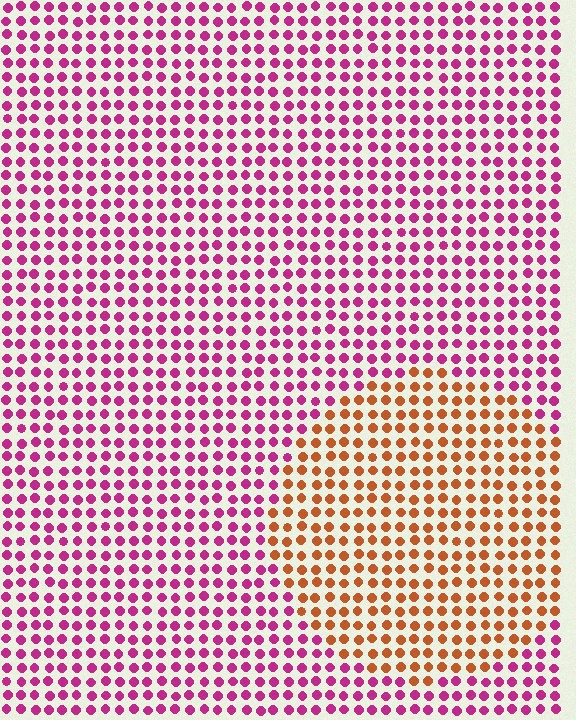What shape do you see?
I see a circle.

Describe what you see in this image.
The image is filled with small magenta elements in a uniform arrangement. A circle-shaped region is visible where the elements are tinted to a slightly different hue, forming a subtle color boundary.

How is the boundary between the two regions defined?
The boundary is defined purely by a slight shift in hue (about 59 degrees). Spacing, size, and orientation are identical on both sides.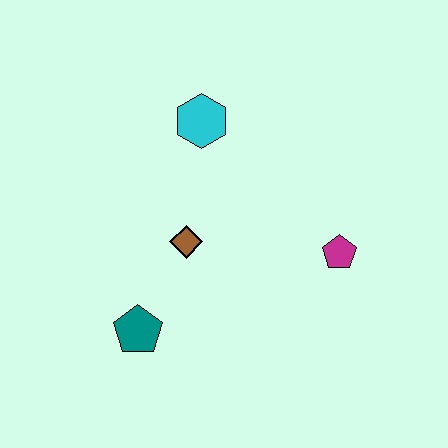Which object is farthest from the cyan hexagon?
The teal pentagon is farthest from the cyan hexagon.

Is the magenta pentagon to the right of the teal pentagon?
Yes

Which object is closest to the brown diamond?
The teal pentagon is closest to the brown diamond.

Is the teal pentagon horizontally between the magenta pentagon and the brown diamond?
No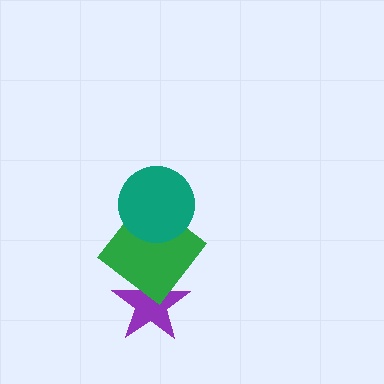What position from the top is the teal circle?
The teal circle is 1st from the top.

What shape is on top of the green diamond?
The teal circle is on top of the green diamond.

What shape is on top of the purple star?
The green diamond is on top of the purple star.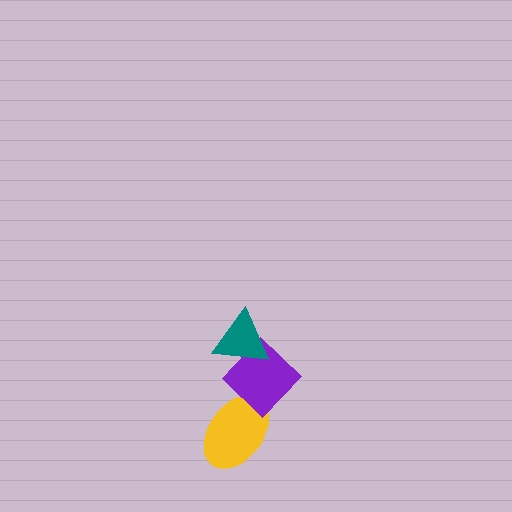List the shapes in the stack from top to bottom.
From top to bottom: the teal triangle, the purple diamond, the yellow ellipse.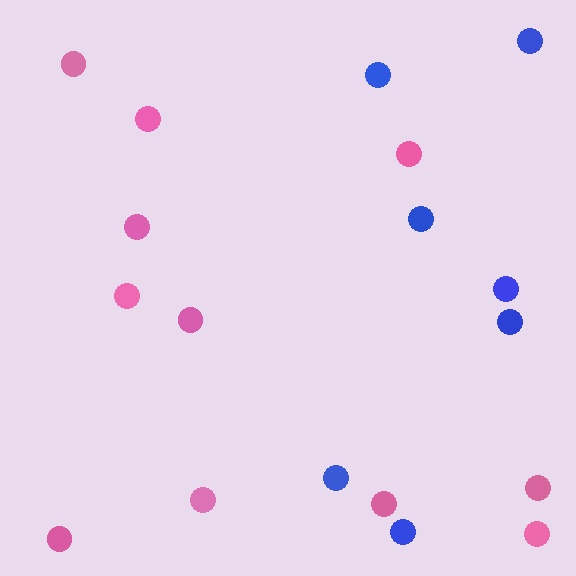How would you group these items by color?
There are 2 groups: one group of blue circles (7) and one group of pink circles (11).